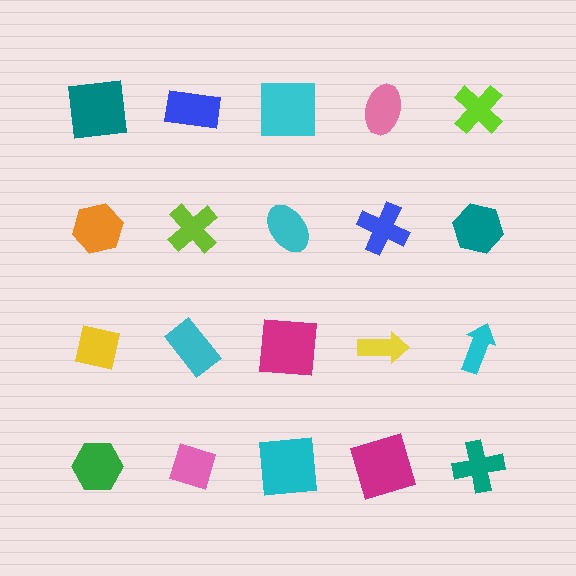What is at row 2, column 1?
An orange hexagon.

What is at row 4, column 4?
A magenta square.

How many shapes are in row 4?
5 shapes.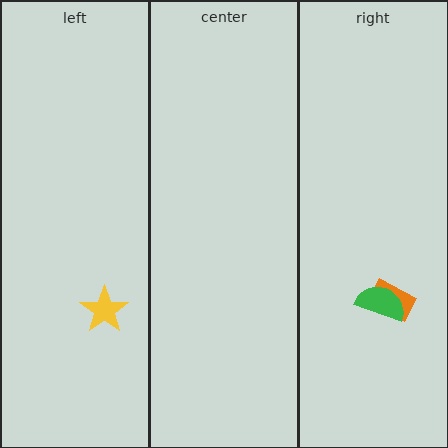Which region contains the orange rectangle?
The right region.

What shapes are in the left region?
The yellow star.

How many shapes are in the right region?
2.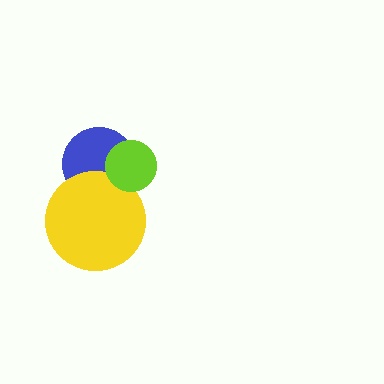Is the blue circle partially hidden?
Yes, it is partially covered by another shape.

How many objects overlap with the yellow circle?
3 objects overlap with the yellow circle.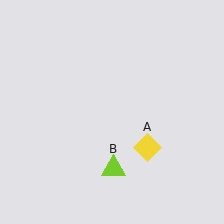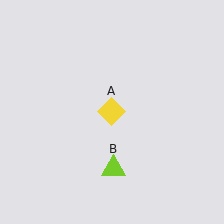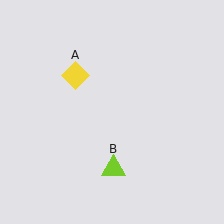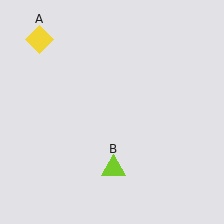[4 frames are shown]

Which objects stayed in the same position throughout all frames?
Lime triangle (object B) remained stationary.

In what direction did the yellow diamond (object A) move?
The yellow diamond (object A) moved up and to the left.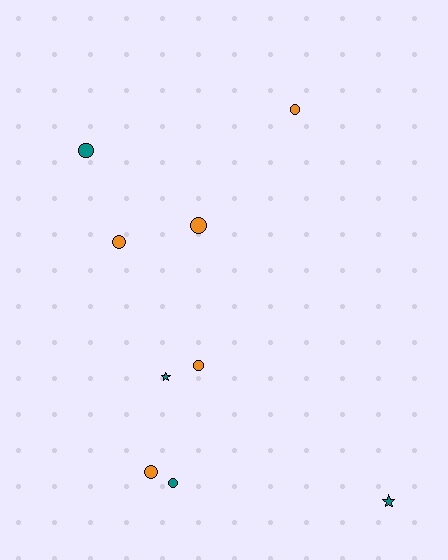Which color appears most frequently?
Orange, with 5 objects.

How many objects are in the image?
There are 9 objects.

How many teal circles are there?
There are 2 teal circles.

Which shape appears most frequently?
Circle, with 7 objects.